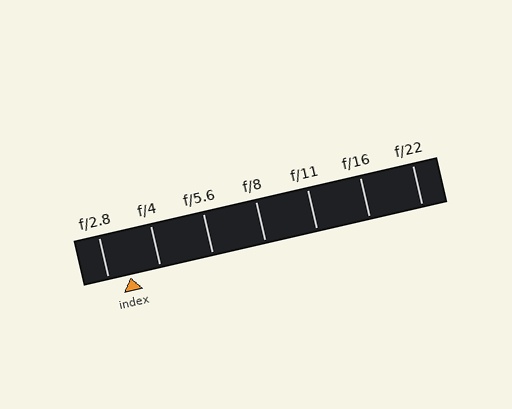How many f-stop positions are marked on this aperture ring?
There are 7 f-stop positions marked.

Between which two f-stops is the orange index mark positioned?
The index mark is between f/2.8 and f/4.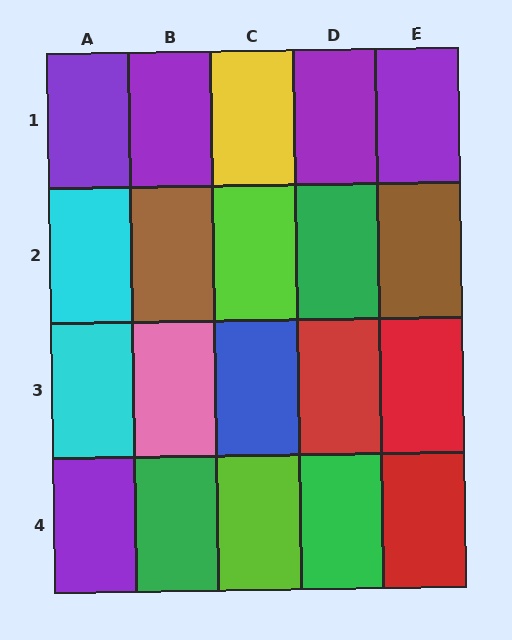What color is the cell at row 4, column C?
Lime.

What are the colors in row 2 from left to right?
Cyan, brown, lime, green, brown.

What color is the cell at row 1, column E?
Purple.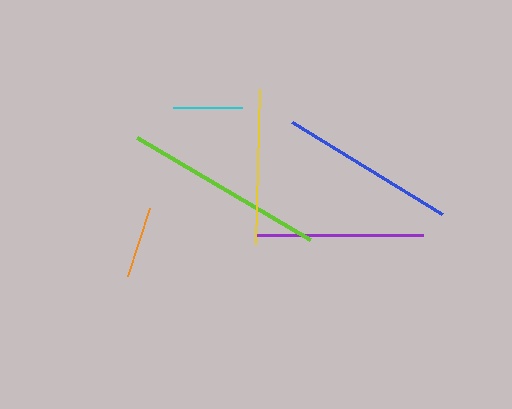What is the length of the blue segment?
The blue segment is approximately 177 pixels long.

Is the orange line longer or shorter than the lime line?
The lime line is longer than the orange line.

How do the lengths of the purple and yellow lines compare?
The purple and yellow lines are approximately the same length.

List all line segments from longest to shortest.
From longest to shortest: lime, blue, purple, yellow, orange, cyan.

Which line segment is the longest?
The lime line is the longest at approximately 201 pixels.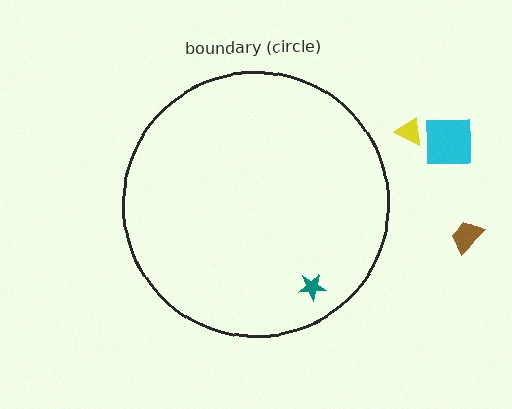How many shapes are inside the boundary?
1 inside, 3 outside.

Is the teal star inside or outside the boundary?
Inside.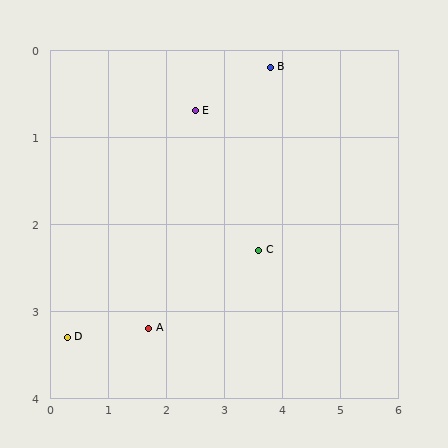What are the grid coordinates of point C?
Point C is at approximately (3.6, 2.3).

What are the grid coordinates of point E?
Point E is at approximately (2.5, 0.7).